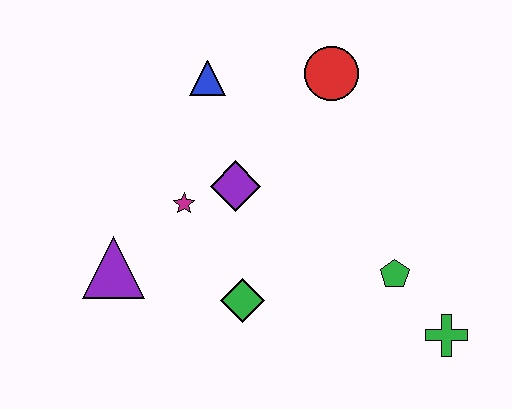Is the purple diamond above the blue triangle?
No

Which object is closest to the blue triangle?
The purple diamond is closest to the blue triangle.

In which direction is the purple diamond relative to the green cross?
The purple diamond is to the left of the green cross.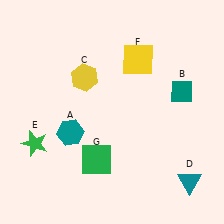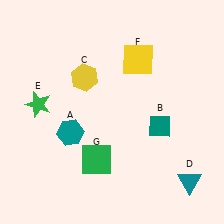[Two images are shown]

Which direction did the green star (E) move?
The green star (E) moved up.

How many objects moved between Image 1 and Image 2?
2 objects moved between the two images.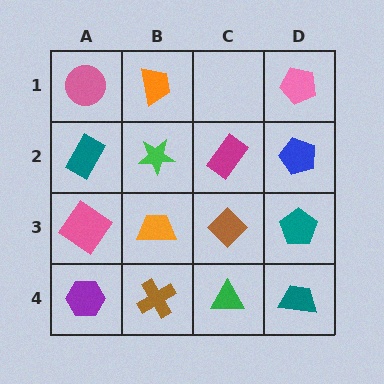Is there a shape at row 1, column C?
No, that cell is empty.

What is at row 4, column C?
A green triangle.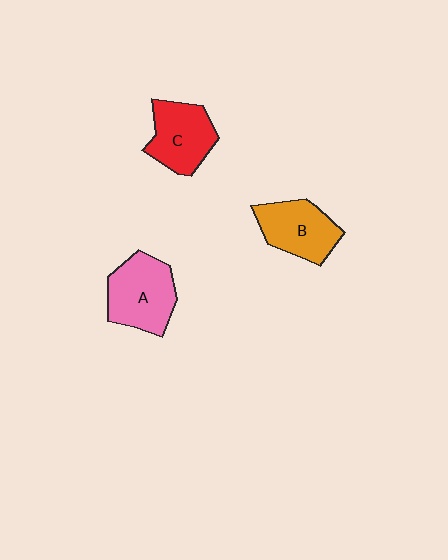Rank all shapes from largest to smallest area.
From largest to smallest: A (pink), C (red), B (orange).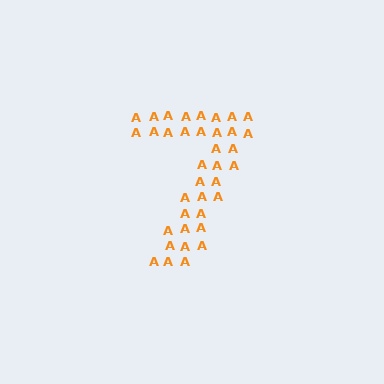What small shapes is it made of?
It is made of small letter A's.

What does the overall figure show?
The overall figure shows the digit 7.